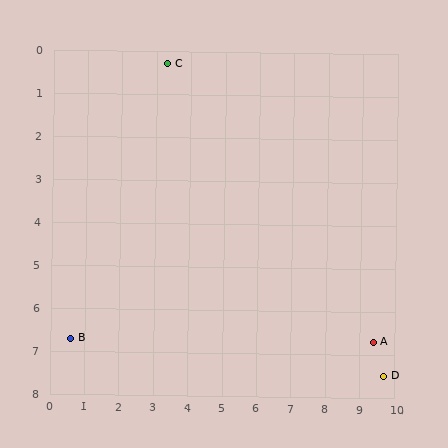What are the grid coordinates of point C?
Point C is at approximately (3.3, 0.3).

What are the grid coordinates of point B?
Point B is at approximately (0.6, 6.7).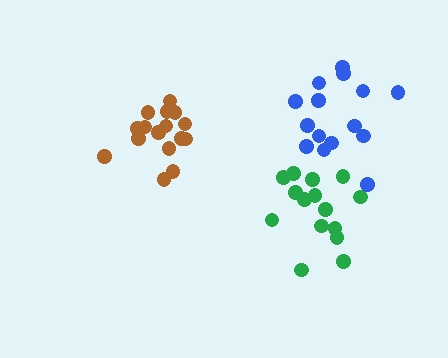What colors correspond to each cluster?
The clusters are colored: green, brown, blue.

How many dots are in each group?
Group 1: 15 dots, Group 2: 16 dots, Group 3: 15 dots (46 total).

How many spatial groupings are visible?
There are 3 spatial groupings.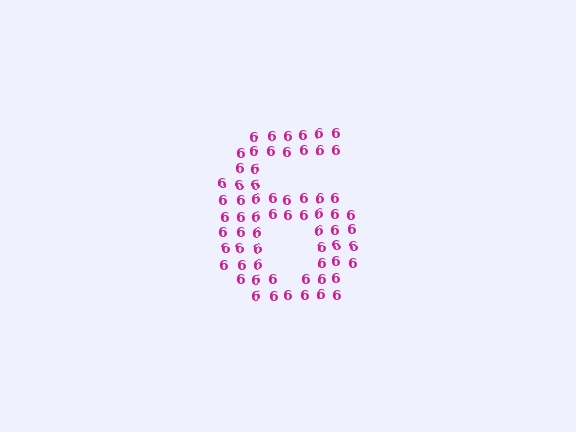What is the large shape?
The large shape is the digit 6.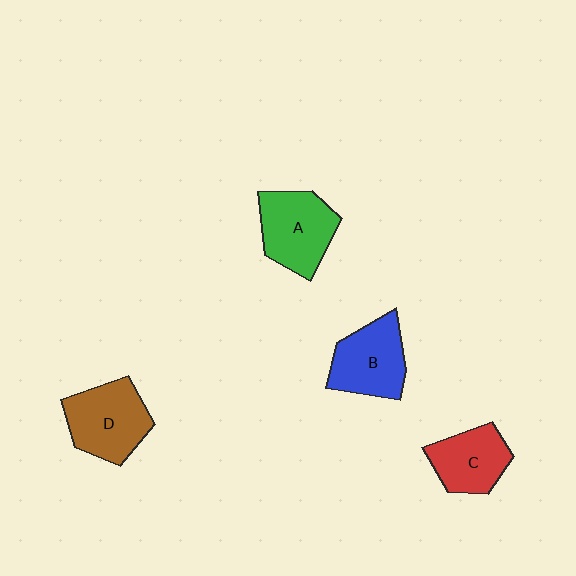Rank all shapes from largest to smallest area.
From largest to smallest: D (brown), A (green), B (blue), C (red).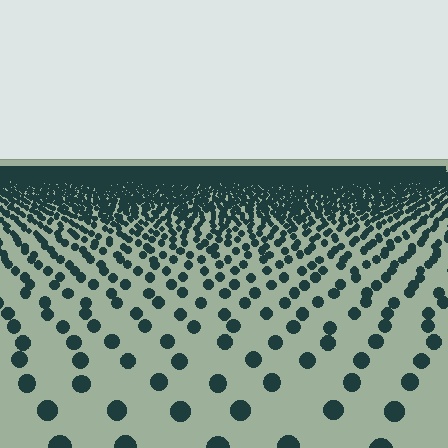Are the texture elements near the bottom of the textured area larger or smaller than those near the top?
Larger. Near the bottom, elements are closer to the viewer and appear at a bigger on-screen size.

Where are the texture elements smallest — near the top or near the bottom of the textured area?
Near the top.